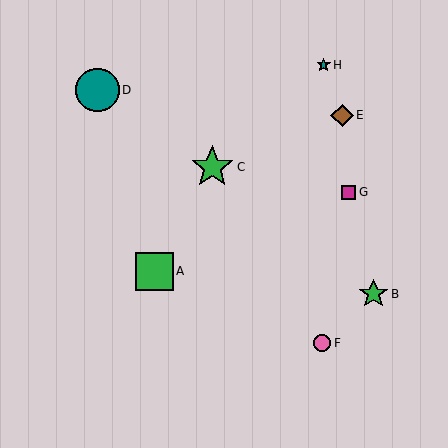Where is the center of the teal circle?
The center of the teal circle is at (97, 90).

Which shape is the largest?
The teal circle (labeled D) is the largest.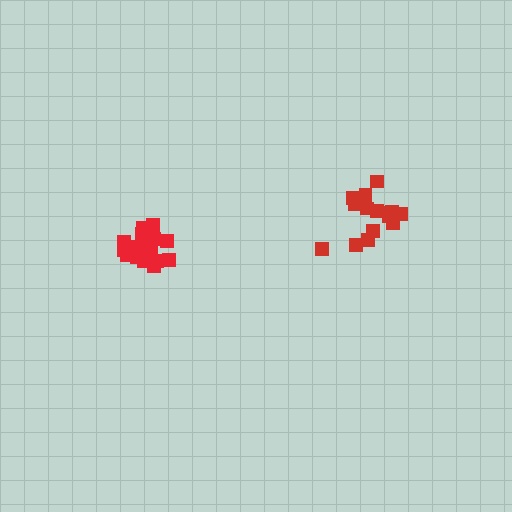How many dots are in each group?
Group 1: 16 dots, Group 2: 19 dots (35 total).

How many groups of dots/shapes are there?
There are 2 groups.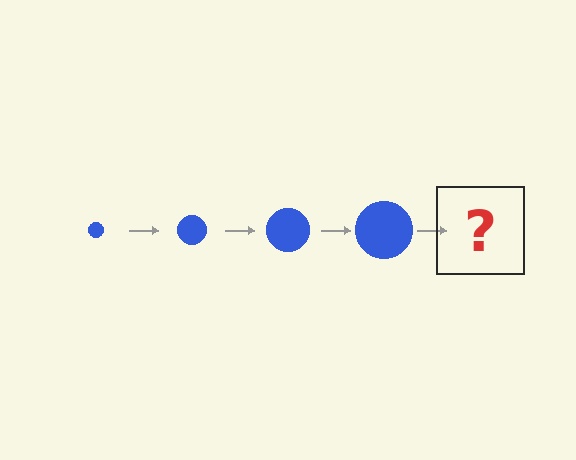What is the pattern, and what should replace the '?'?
The pattern is that the circle gets progressively larger each step. The '?' should be a blue circle, larger than the previous one.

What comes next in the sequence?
The next element should be a blue circle, larger than the previous one.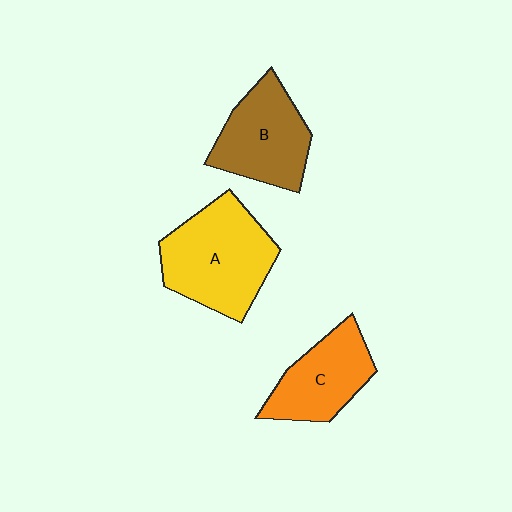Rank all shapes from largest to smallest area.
From largest to smallest: A (yellow), B (brown), C (orange).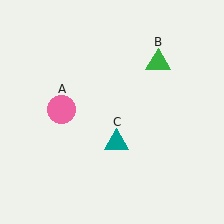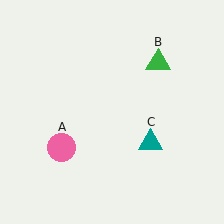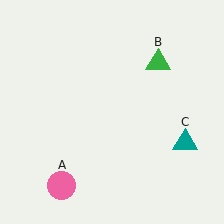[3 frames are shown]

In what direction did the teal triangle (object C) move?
The teal triangle (object C) moved right.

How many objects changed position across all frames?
2 objects changed position: pink circle (object A), teal triangle (object C).